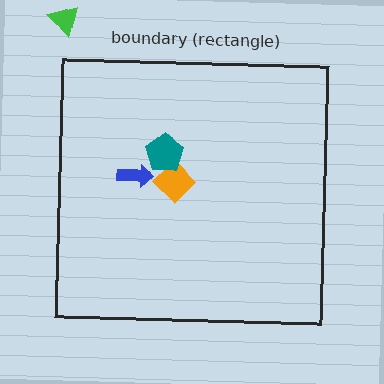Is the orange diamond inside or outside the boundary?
Inside.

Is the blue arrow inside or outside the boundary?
Inside.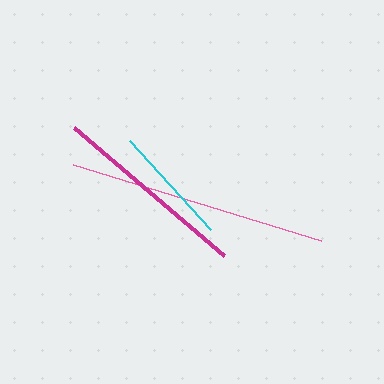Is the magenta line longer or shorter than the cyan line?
The magenta line is longer than the cyan line.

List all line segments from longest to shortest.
From longest to shortest: pink, magenta, cyan.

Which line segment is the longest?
The pink line is the longest at approximately 260 pixels.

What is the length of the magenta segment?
The magenta segment is approximately 198 pixels long.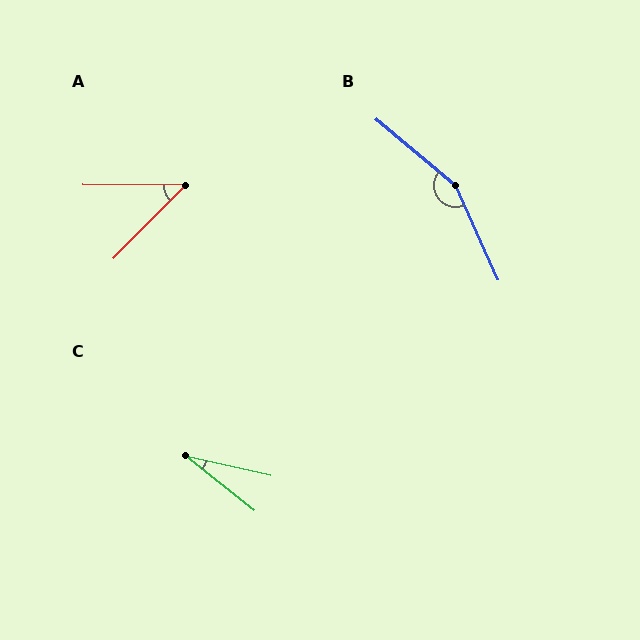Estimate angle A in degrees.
Approximately 46 degrees.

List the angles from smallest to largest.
C (25°), A (46°), B (154°).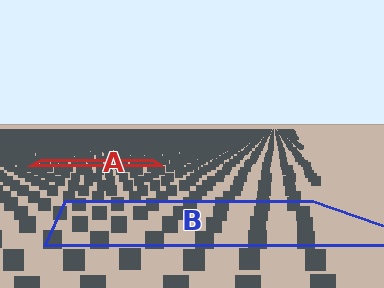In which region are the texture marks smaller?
The texture marks are smaller in region A, because it is farther away.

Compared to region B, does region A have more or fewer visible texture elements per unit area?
Region A has more texture elements per unit area — they are packed more densely because it is farther away.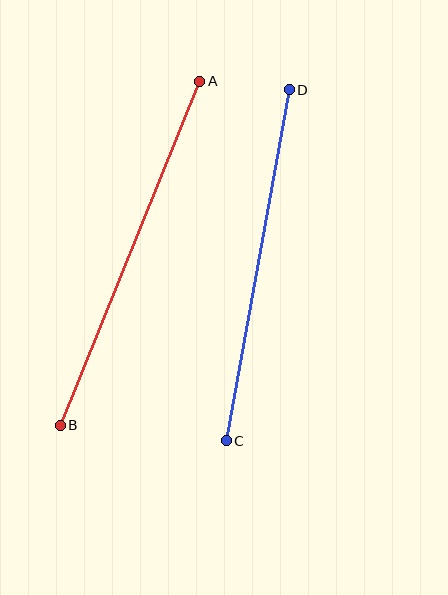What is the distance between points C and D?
The distance is approximately 356 pixels.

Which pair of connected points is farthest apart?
Points A and B are farthest apart.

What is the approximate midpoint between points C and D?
The midpoint is at approximately (258, 265) pixels.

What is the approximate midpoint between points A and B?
The midpoint is at approximately (130, 253) pixels.